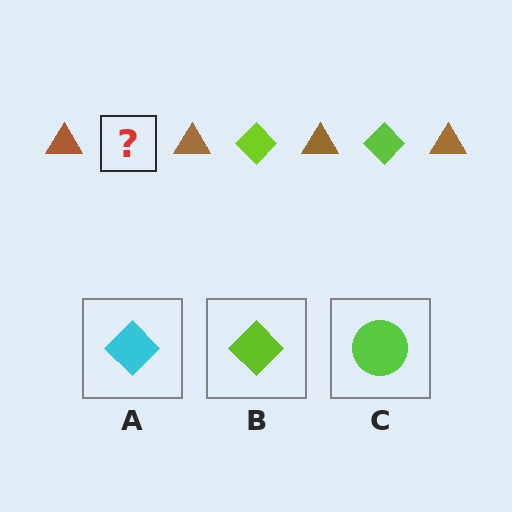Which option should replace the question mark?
Option B.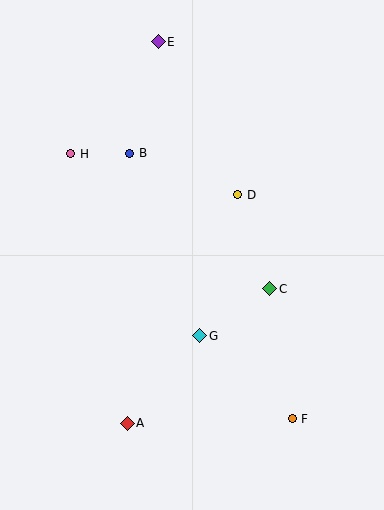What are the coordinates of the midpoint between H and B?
The midpoint between H and B is at (100, 153).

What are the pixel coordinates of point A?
Point A is at (127, 423).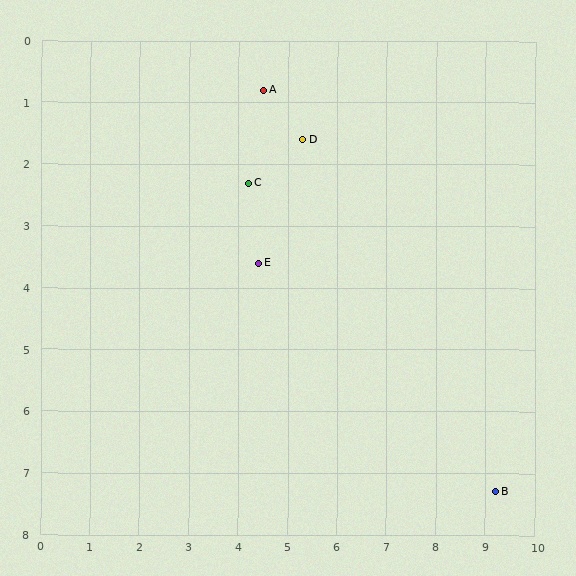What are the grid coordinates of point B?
Point B is at approximately (9.2, 7.3).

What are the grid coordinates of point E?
Point E is at approximately (4.4, 3.6).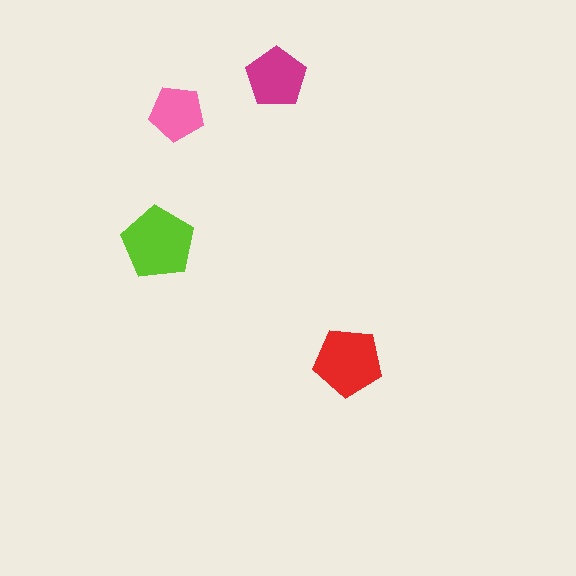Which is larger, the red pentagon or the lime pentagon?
The lime one.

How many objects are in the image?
There are 4 objects in the image.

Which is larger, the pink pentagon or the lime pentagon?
The lime one.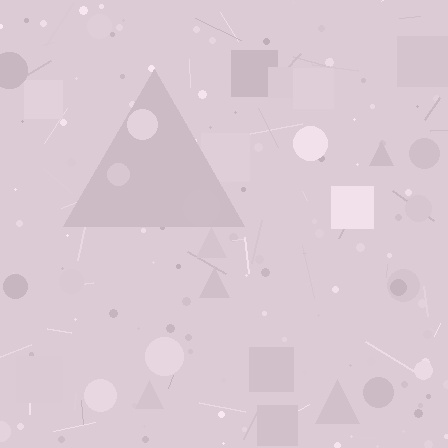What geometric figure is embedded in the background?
A triangle is embedded in the background.